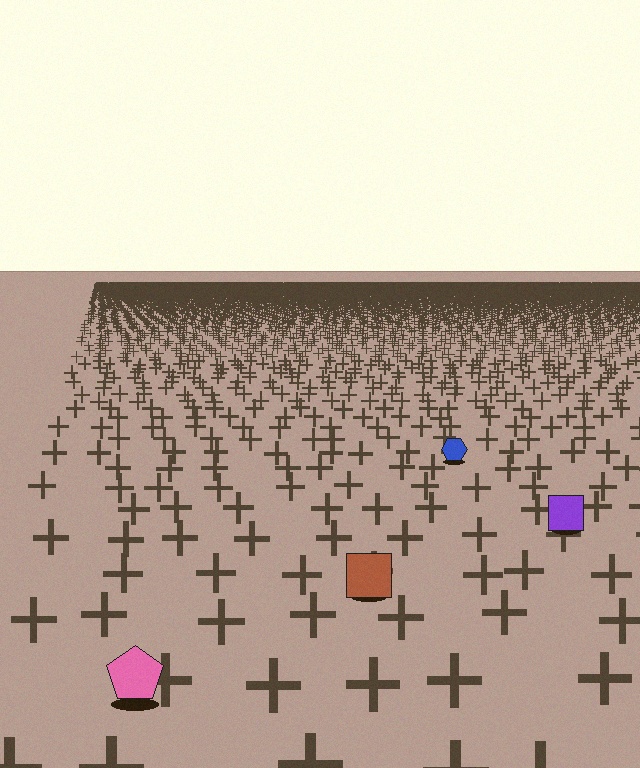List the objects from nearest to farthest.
From nearest to farthest: the pink pentagon, the brown square, the purple square, the blue hexagon.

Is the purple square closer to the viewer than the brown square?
No. The brown square is closer — you can tell from the texture gradient: the ground texture is coarser near it.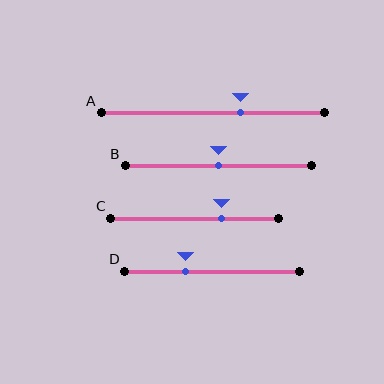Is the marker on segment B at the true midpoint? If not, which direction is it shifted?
Yes, the marker on segment B is at the true midpoint.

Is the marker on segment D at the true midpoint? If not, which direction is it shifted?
No, the marker on segment D is shifted to the left by about 15% of the segment length.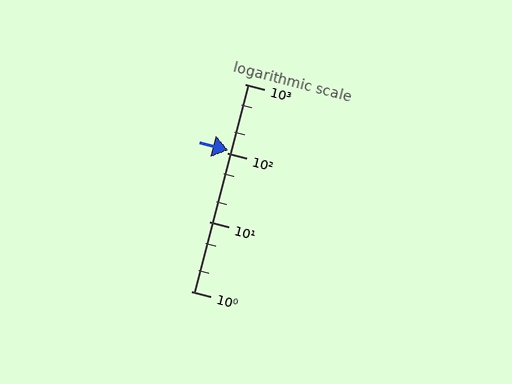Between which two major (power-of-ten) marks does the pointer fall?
The pointer is between 100 and 1000.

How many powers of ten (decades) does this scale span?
The scale spans 3 decades, from 1 to 1000.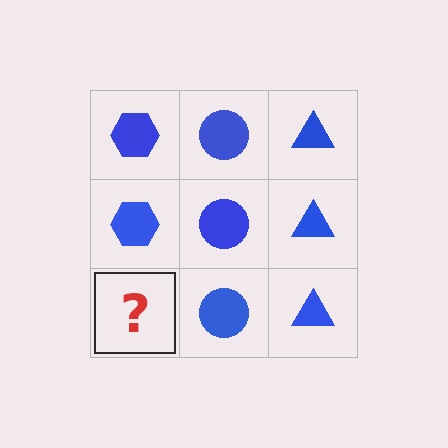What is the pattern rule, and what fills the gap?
The rule is that each column has a consistent shape. The gap should be filled with a blue hexagon.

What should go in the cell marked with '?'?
The missing cell should contain a blue hexagon.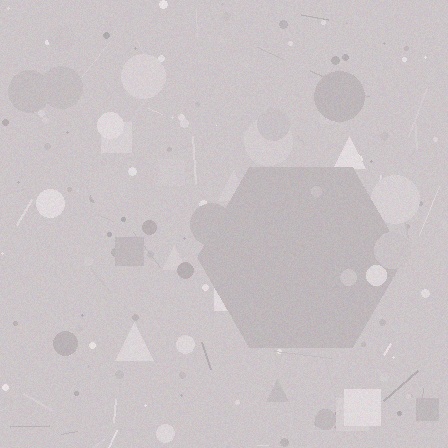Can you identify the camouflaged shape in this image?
The camouflaged shape is a hexagon.